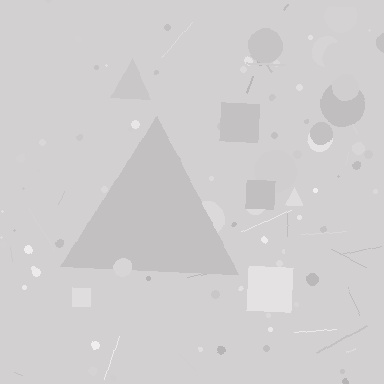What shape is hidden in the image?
A triangle is hidden in the image.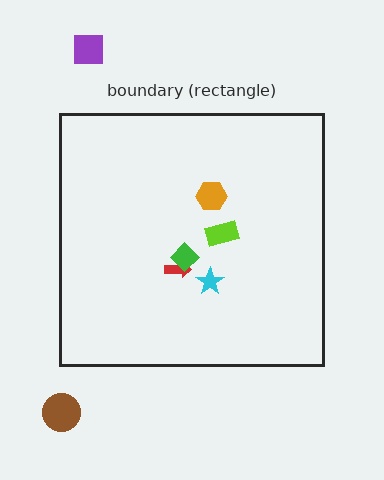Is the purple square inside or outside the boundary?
Outside.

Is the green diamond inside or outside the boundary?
Inside.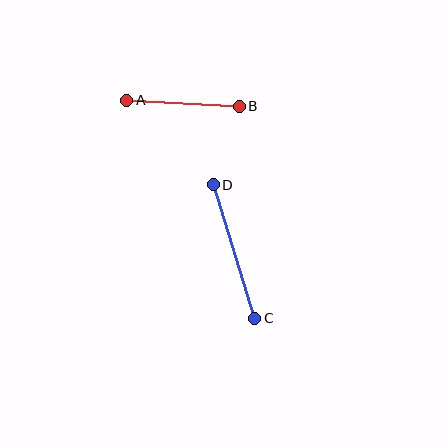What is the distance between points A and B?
The distance is approximately 113 pixels.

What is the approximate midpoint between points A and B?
The midpoint is at approximately (183, 103) pixels.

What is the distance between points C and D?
The distance is approximately 140 pixels.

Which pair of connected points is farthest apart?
Points C and D are farthest apart.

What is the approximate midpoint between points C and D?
The midpoint is at approximately (234, 252) pixels.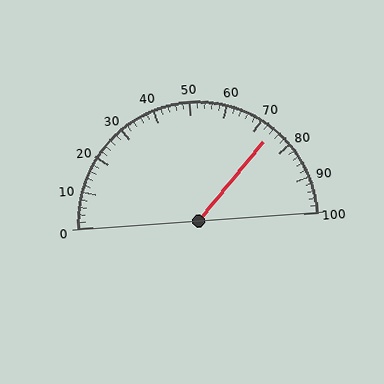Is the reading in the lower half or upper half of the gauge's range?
The reading is in the upper half of the range (0 to 100).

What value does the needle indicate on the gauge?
The needle indicates approximately 74.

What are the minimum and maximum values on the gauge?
The gauge ranges from 0 to 100.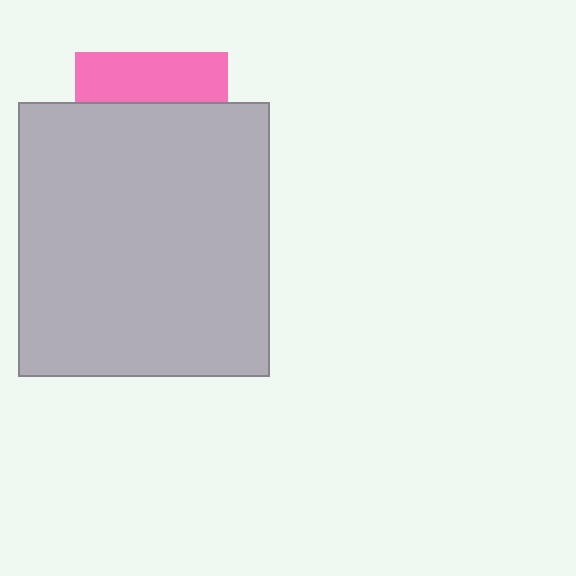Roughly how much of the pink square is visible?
A small part of it is visible (roughly 32%).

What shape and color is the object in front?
The object in front is a light gray rectangle.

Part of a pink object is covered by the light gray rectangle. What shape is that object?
It is a square.